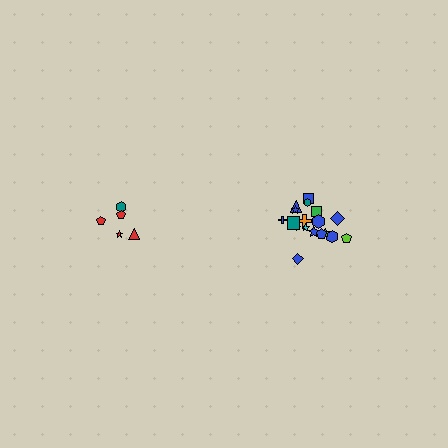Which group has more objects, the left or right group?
The right group.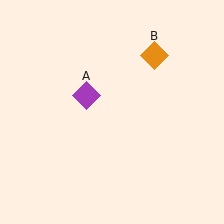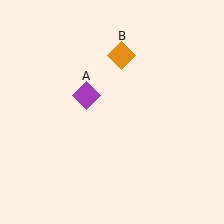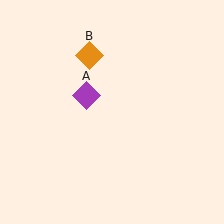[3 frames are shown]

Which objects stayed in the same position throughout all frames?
Purple diamond (object A) remained stationary.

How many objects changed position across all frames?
1 object changed position: orange diamond (object B).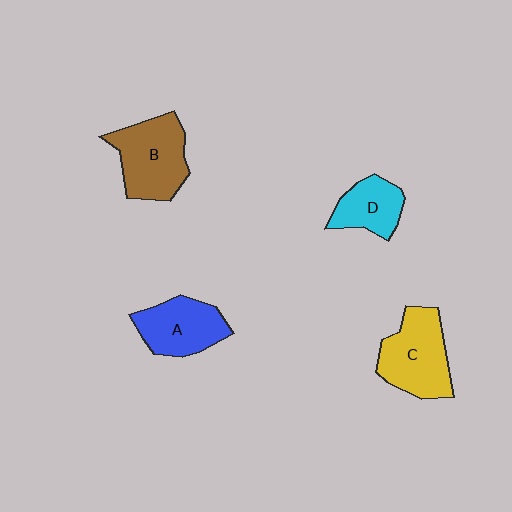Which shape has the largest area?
Shape B (brown).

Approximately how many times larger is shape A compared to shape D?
Approximately 1.3 times.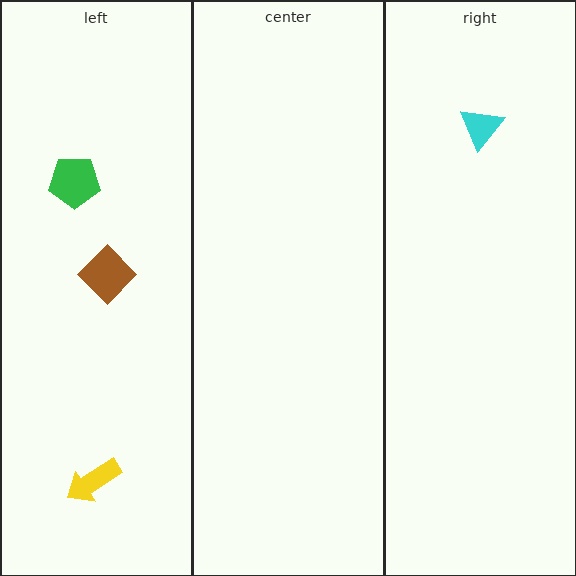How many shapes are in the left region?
3.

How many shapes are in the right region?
1.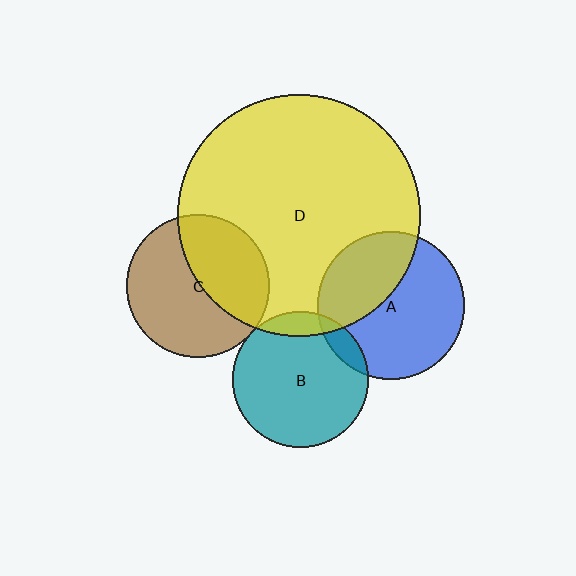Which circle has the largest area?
Circle D (yellow).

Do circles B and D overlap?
Yes.